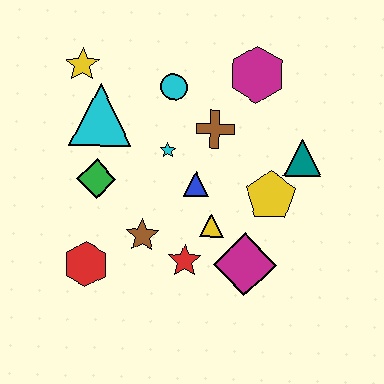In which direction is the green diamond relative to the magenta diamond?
The green diamond is to the left of the magenta diamond.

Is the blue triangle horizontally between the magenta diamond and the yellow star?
Yes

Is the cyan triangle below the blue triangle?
No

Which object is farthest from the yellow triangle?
The yellow star is farthest from the yellow triangle.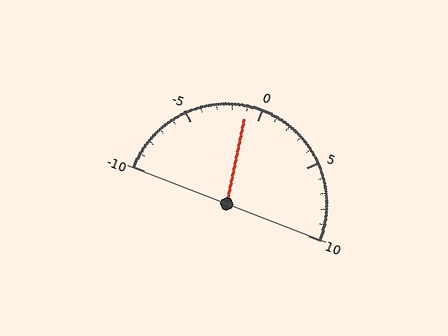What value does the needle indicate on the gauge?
The needle indicates approximately -1.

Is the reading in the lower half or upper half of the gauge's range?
The reading is in the lower half of the range (-10 to 10).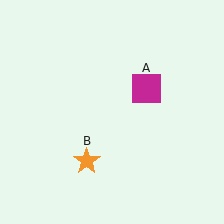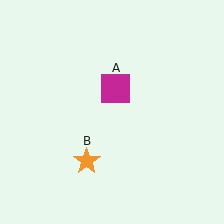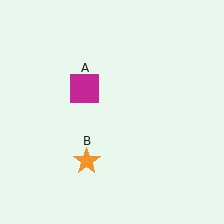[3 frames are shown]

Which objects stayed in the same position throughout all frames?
Orange star (object B) remained stationary.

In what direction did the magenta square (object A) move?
The magenta square (object A) moved left.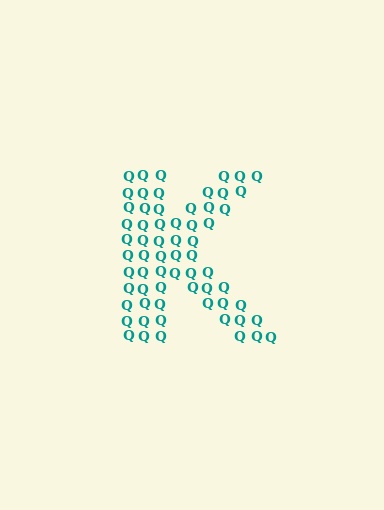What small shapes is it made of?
It is made of small letter Q's.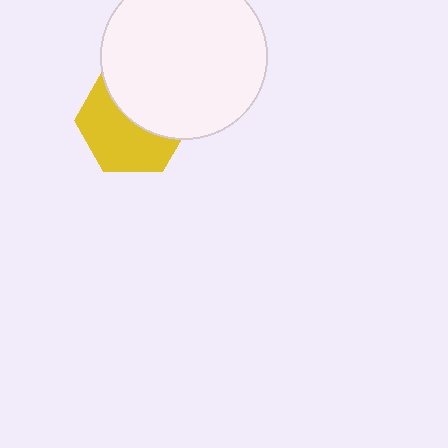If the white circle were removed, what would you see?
You would see the complete yellow hexagon.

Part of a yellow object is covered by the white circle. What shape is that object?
It is a hexagon.